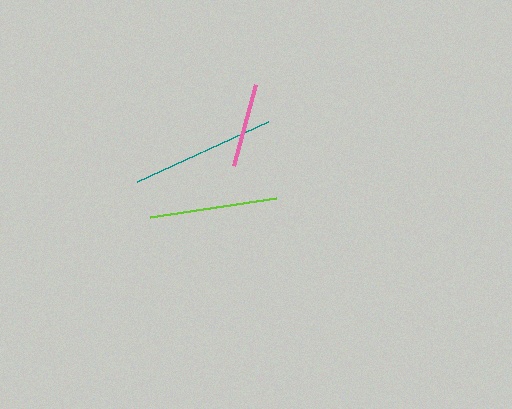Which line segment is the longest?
The teal line is the longest at approximately 144 pixels.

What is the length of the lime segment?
The lime segment is approximately 128 pixels long.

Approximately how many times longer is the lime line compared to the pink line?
The lime line is approximately 1.5 times the length of the pink line.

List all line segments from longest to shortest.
From longest to shortest: teal, lime, pink.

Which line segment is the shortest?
The pink line is the shortest at approximately 84 pixels.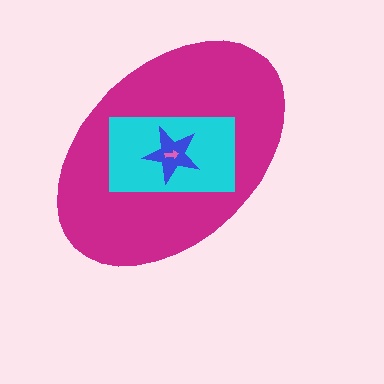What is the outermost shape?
The magenta ellipse.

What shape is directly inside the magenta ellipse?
The cyan rectangle.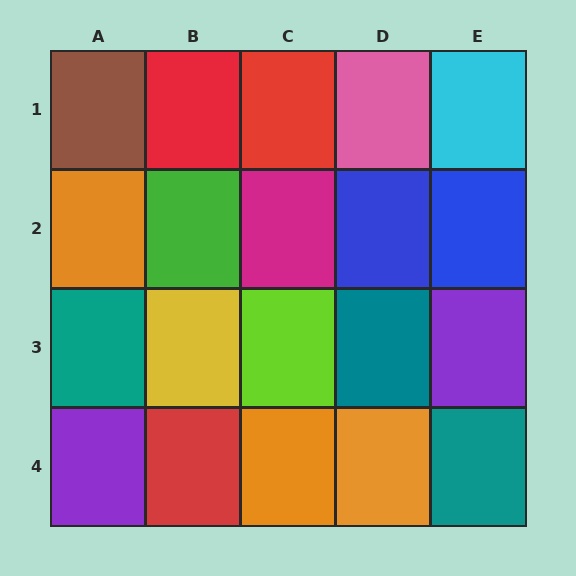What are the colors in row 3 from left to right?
Teal, yellow, lime, teal, purple.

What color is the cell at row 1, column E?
Cyan.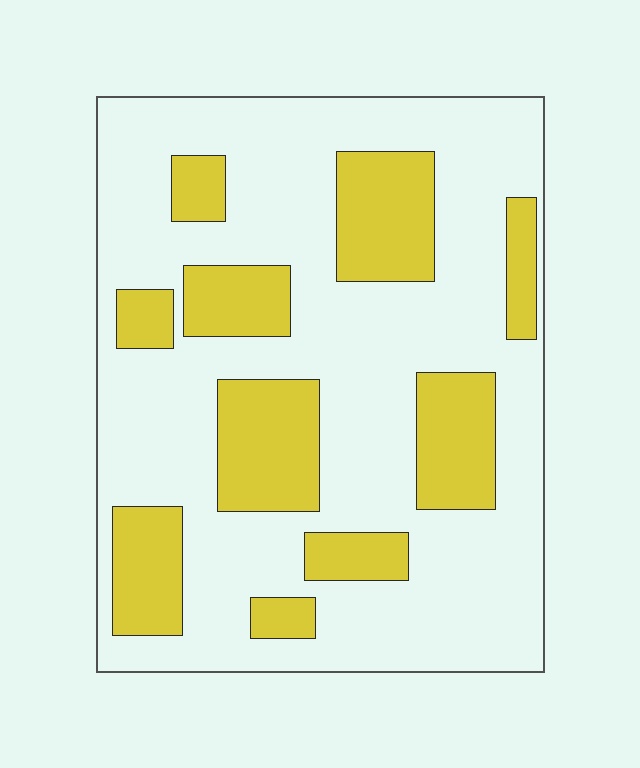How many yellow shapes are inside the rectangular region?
10.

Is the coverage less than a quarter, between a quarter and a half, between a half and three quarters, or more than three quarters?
Between a quarter and a half.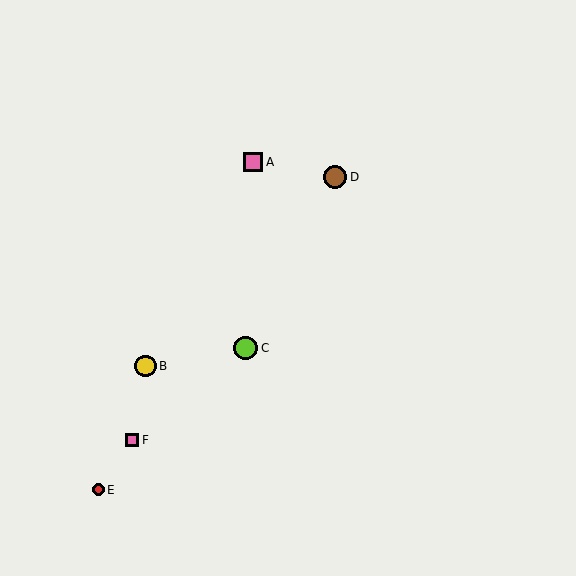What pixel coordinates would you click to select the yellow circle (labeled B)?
Click at (145, 366) to select the yellow circle B.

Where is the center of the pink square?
The center of the pink square is at (132, 440).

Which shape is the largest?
The lime circle (labeled C) is the largest.